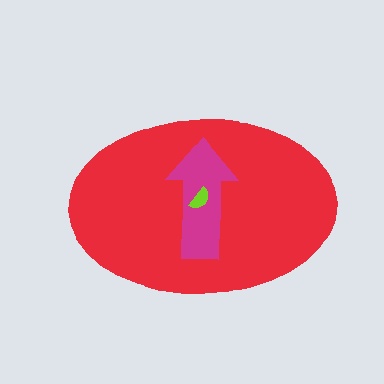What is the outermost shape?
The red ellipse.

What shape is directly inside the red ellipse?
The magenta arrow.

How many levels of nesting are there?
3.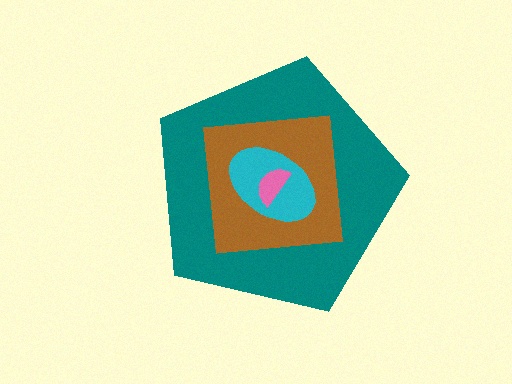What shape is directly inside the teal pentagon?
The brown square.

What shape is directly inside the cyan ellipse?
The pink semicircle.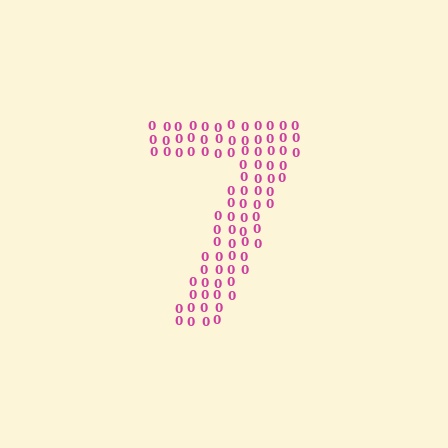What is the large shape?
The large shape is the digit 7.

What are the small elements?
The small elements are digit 0's.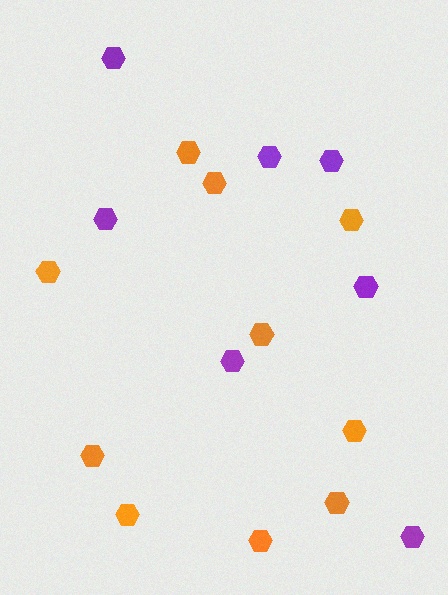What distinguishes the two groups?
There are 2 groups: one group of purple hexagons (7) and one group of orange hexagons (10).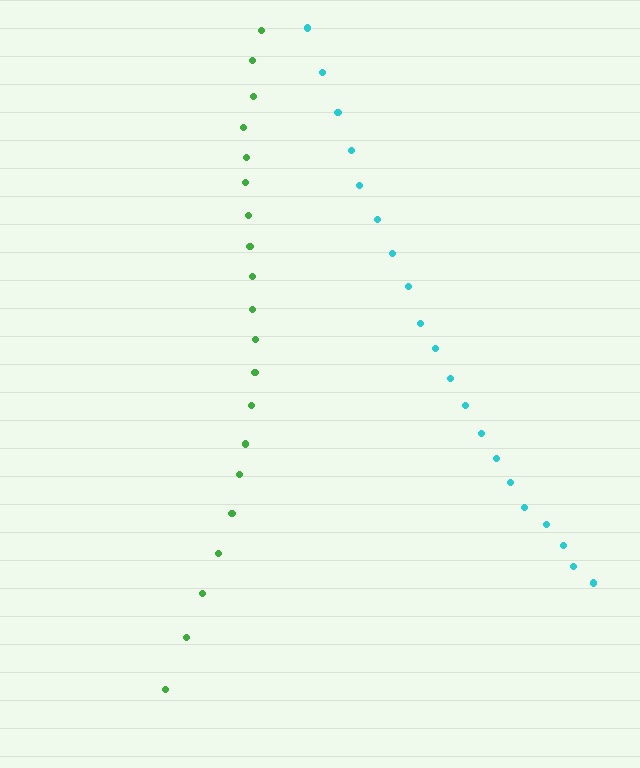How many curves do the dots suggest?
There are 2 distinct paths.